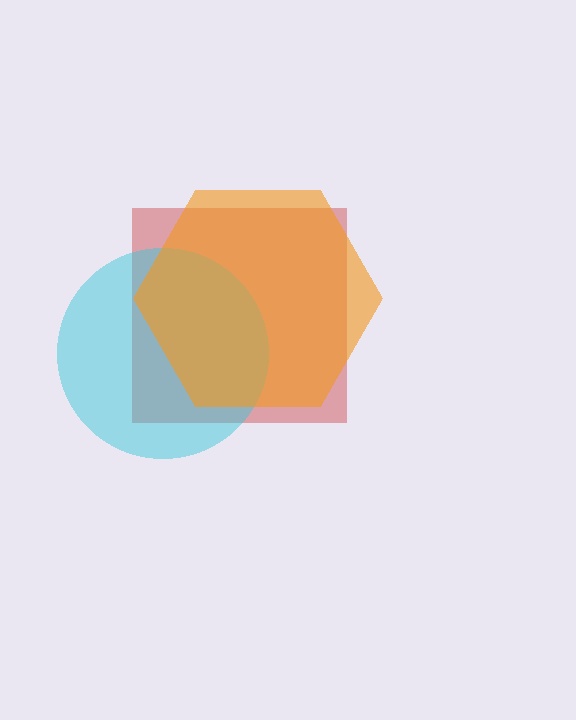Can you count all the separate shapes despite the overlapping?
Yes, there are 3 separate shapes.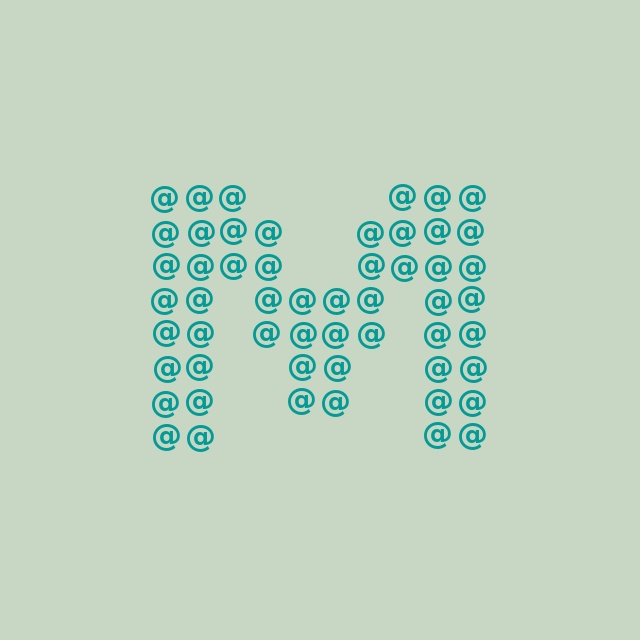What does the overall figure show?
The overall figure shows the letter M.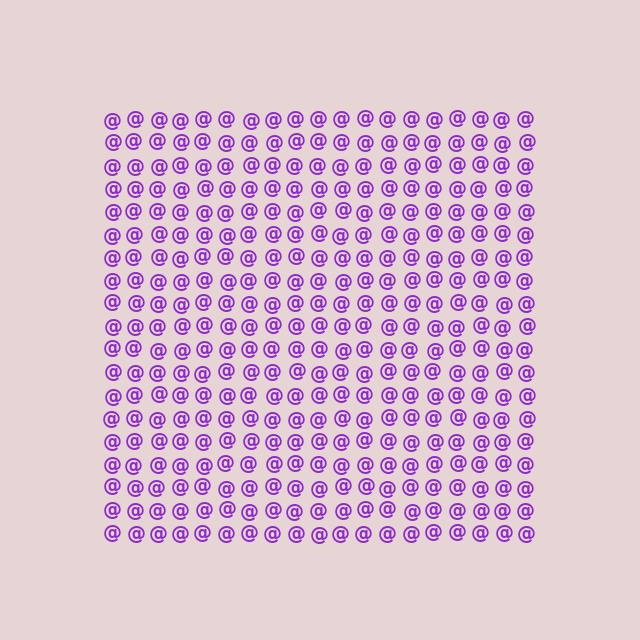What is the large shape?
The large shape is a square.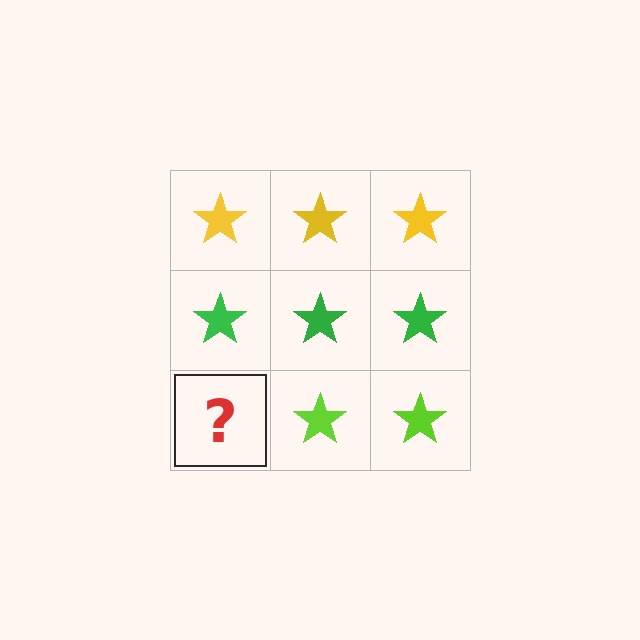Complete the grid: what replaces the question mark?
The question mark should be replaced with a lime star.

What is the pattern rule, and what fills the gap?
The rule is that each row has a consistent color. The gap should be filled with a lime star.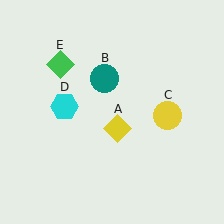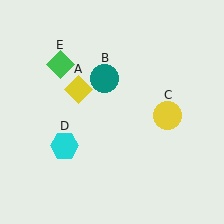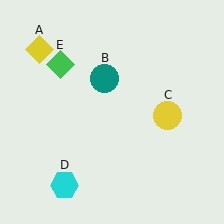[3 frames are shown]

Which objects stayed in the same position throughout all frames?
Teal circle (object B) and yellow circle (object C) and green diamond (object E) remained stationary.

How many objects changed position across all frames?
2 objects changed position: yellow diamond (object A), cyan hexagon (object D).